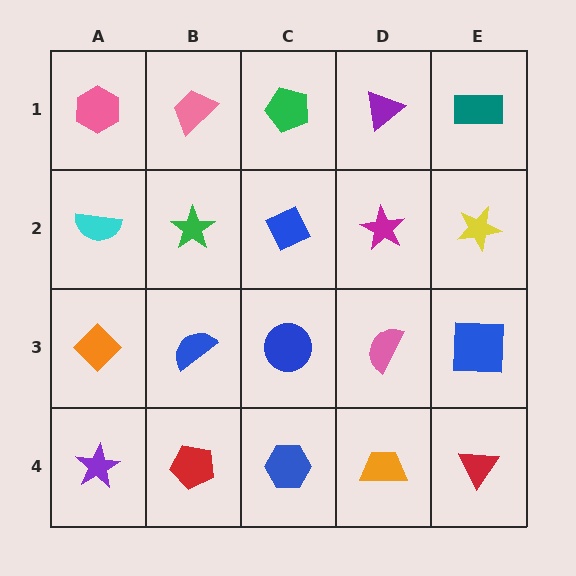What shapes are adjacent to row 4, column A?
An orange diamond (row 3, column A), a red pentagon (row 4, column B).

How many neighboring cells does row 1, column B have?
3.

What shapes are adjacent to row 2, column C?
A green pentagon (row 1, column C), a blue circle (row 3, column C), a green star (row 2, column B), a magenta star (row 2, column D).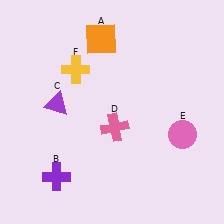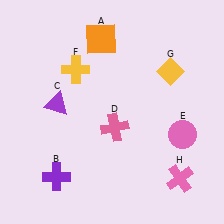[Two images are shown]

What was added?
A yellow diamond (G), a pink cross (H) were added in Image 2.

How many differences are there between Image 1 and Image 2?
There are 2 differences between the two images.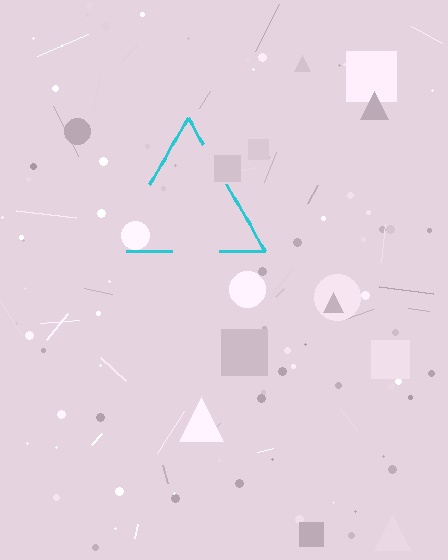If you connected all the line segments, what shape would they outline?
They would outline a triangle.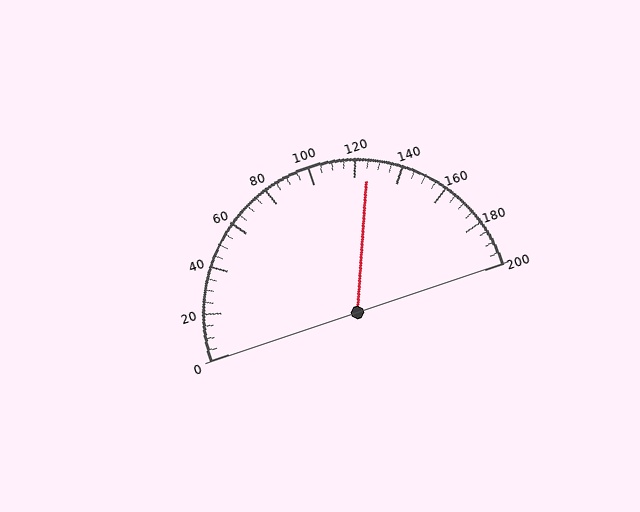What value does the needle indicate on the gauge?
The needle indicates approximately 125.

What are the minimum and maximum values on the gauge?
The gauge ranges from 0 to 200.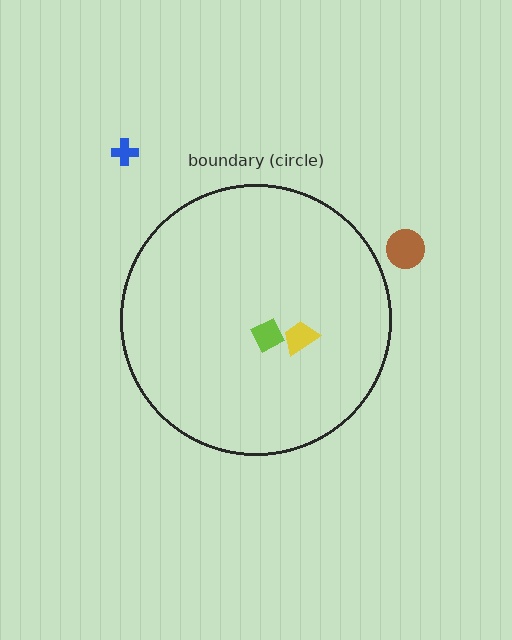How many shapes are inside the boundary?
2 inside, 2 outside.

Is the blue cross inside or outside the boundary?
Outside.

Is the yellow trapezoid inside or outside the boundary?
Inside.